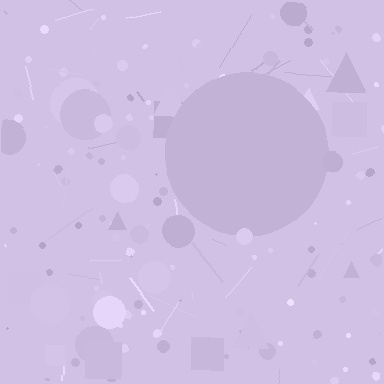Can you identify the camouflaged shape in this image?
The camouflaged shape is a circle.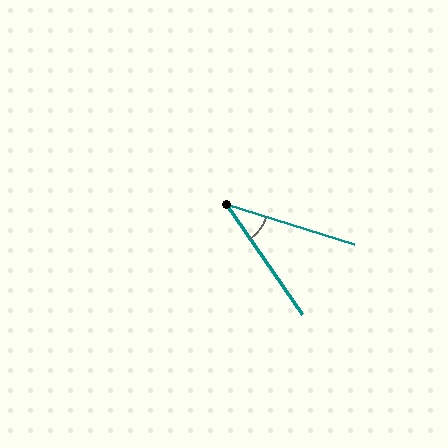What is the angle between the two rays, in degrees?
Approximately 38 degrees.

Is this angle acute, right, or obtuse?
It is acute.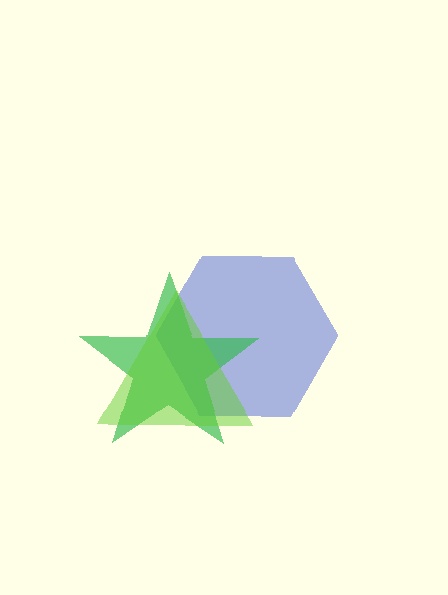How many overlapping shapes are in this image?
There are 3 overlapping shapes in the image.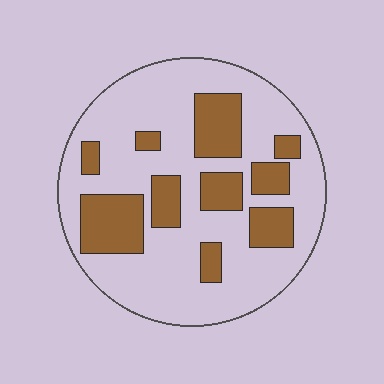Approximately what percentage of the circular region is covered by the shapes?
Approximately 30%.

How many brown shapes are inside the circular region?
10.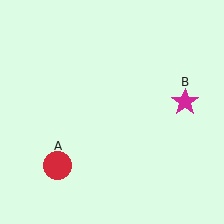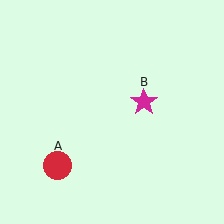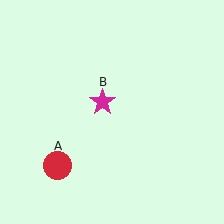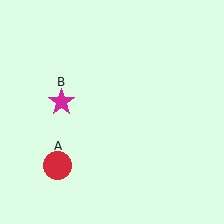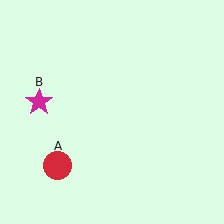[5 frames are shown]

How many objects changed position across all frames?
1 object changed position: magenta star (object B).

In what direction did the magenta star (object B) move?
The magenta star (object B) moved left.